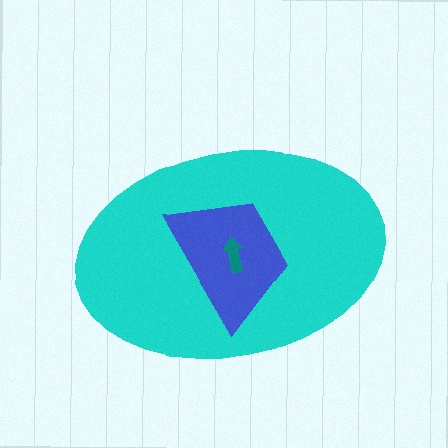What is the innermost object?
The teal arrow.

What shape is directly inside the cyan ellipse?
The blue trapezoid.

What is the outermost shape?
The cyan ellipse.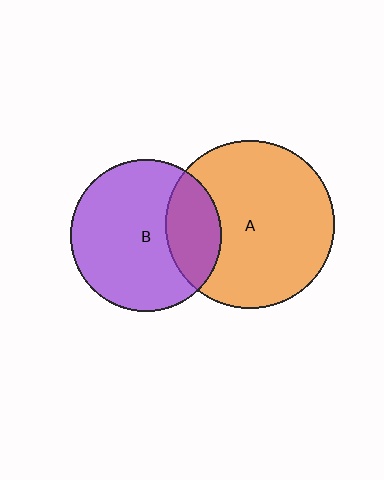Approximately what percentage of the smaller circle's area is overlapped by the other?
Approximately 25%.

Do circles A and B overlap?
Yes.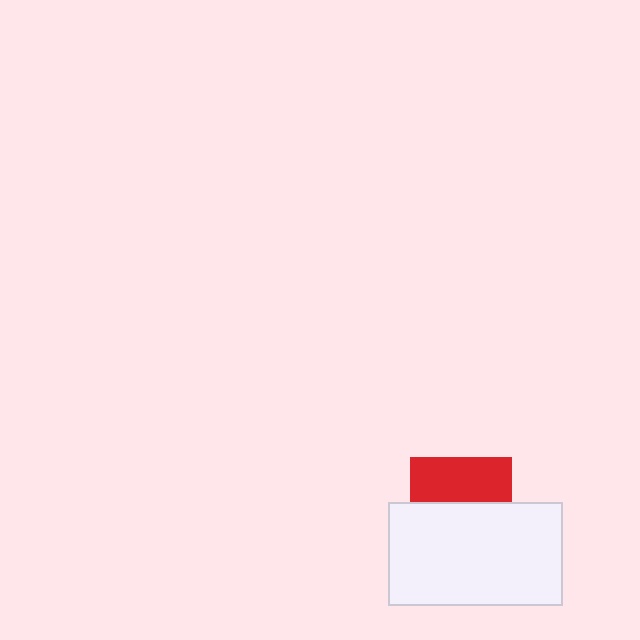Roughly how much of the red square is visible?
A small part of it is visible (roughly 43%).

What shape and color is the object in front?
The object in front is a white rectangle.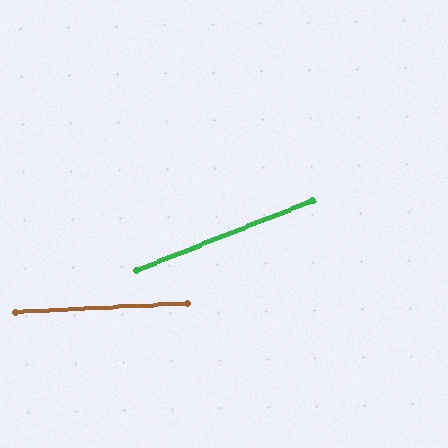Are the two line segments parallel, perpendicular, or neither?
Neither parallel nor perpendicular — they differ by about 19°.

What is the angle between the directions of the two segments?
Approximately 19 degrees.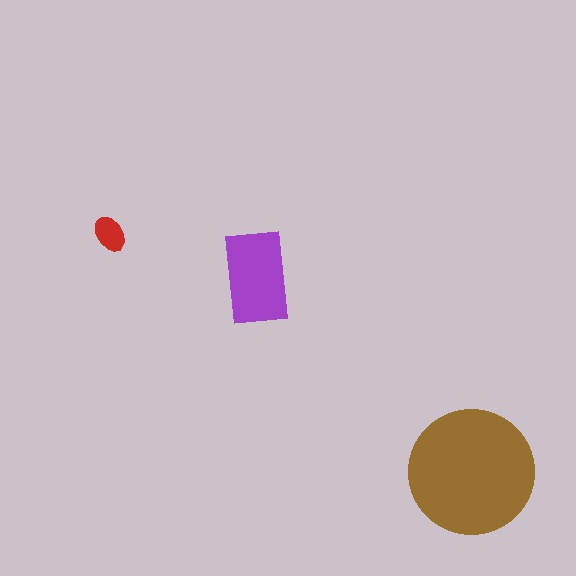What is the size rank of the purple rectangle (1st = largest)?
2nd.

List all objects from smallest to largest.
The red ellipse, the purple rectangle, the brown circle.